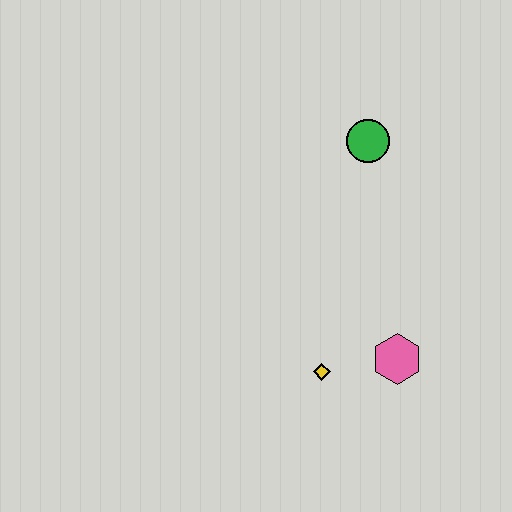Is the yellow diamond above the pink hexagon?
No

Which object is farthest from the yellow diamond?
The green circle is farthest from the yellow diamond.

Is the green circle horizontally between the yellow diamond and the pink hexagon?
Yes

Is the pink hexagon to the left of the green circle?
No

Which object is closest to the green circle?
The pink hexagon is closest to the green circle.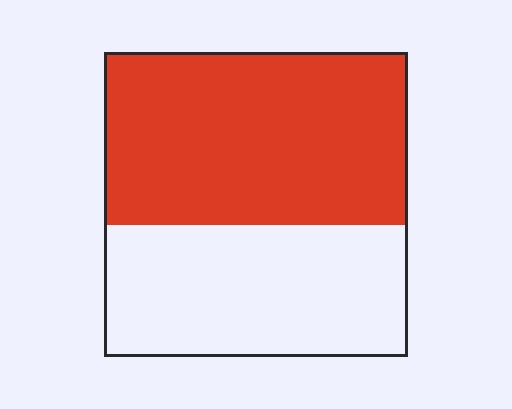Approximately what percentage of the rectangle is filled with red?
Approximately 55%.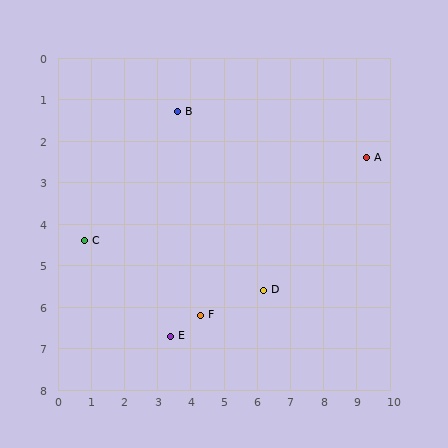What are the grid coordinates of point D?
Point D is at approximately (6.2, 5.6).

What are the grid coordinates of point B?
Point B is at approximately (3.6, 1.3).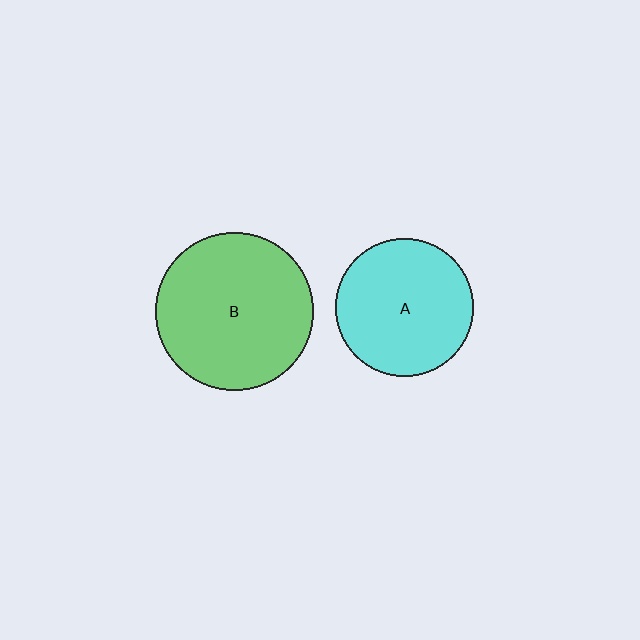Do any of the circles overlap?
No, none of the circles overlap.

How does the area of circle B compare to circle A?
Approximately 1.3 times.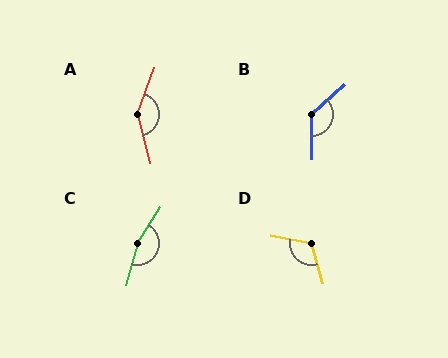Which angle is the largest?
C, at approximately 164 degrees.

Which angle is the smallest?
D, at approximately 117 degrees.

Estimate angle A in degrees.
Approximately 145 degrees.